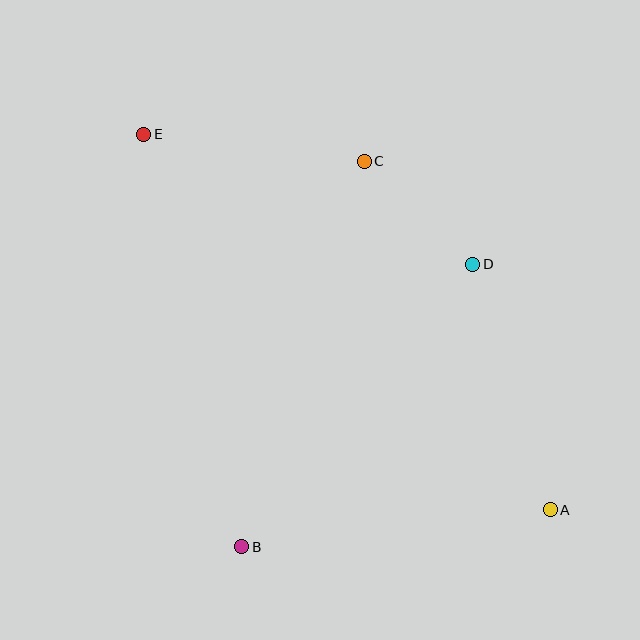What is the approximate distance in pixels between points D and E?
The distance between D and E is approximately 354 pixels.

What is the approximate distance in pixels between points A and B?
The distance between A and B is approximately 310 pixels.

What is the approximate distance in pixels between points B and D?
The distance between B and D is approximately 365 pixels.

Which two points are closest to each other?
Points C and D are closest to each other.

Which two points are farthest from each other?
Points A and E are farthest from each other.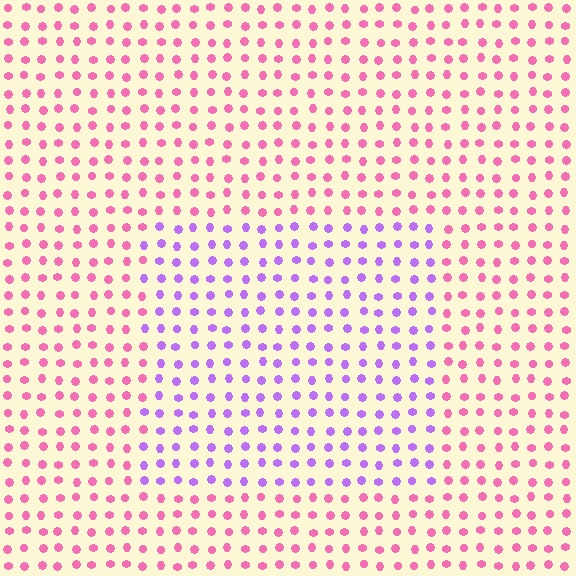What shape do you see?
I see a rectangle.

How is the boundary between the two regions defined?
The boundary is defined purely by a slight shift in hue (about 54 degrees). Spacing, size, and orientation are identical on both sides.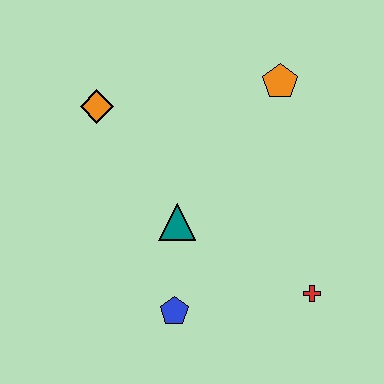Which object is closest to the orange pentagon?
The teal triangle is closest to the orange pentagon.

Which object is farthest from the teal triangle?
The orange pentagon is farthest from the teal triangle.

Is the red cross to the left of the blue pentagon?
No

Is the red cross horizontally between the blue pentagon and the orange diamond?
No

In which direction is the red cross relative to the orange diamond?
The red cross is to the right of the orange diamond.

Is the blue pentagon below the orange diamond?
Yes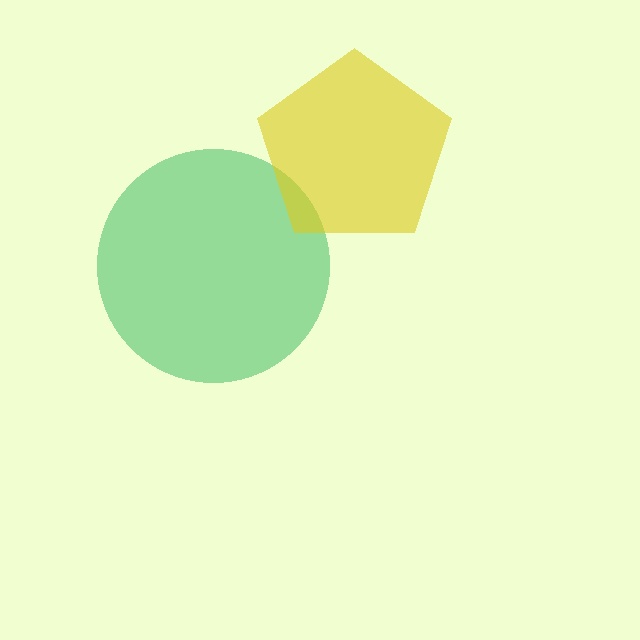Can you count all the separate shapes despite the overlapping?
Yes, there are 2 separate shapes.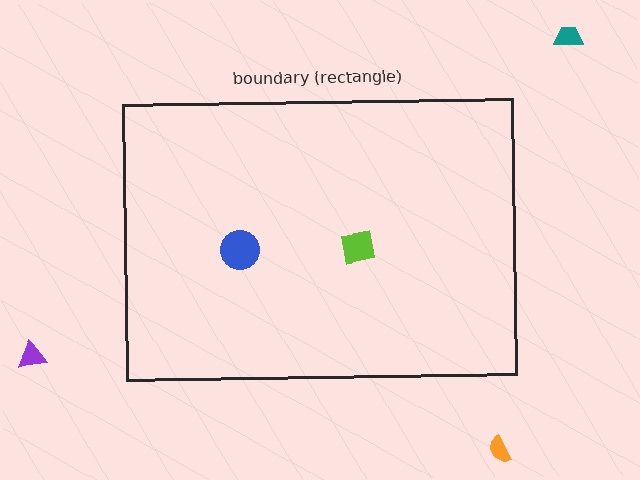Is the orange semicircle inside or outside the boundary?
Outside.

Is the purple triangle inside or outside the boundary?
Outside.